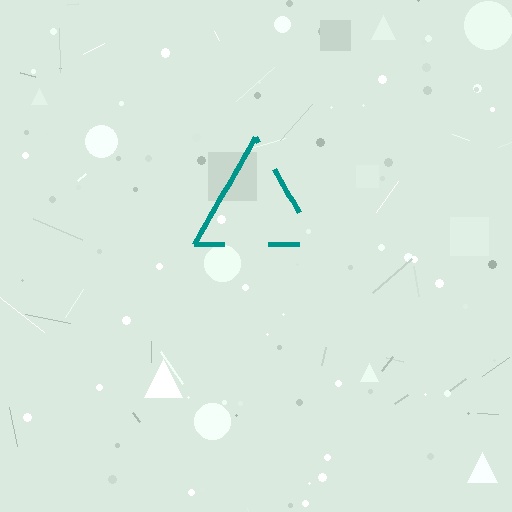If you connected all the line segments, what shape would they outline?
They would outline a triangle.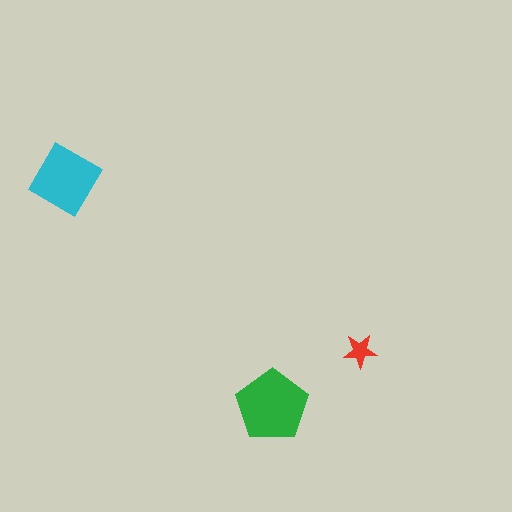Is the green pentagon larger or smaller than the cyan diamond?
Larger.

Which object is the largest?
The green pentagon.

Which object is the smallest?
The red star.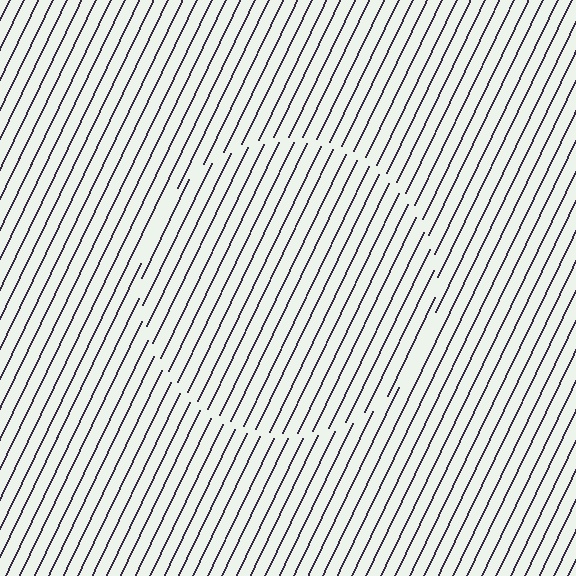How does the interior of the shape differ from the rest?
The interior of the shape contains the same grating, shifted by half a period — the contour is defined by the phase discontinuity where line-ends from the inner and outer gratings abut.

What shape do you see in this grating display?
An illusory circle. The interior of the shape contains the same grating, shifted by half a period — the contour is defined by the phase discontinuity where line-ends from the inner and outer gratings abut.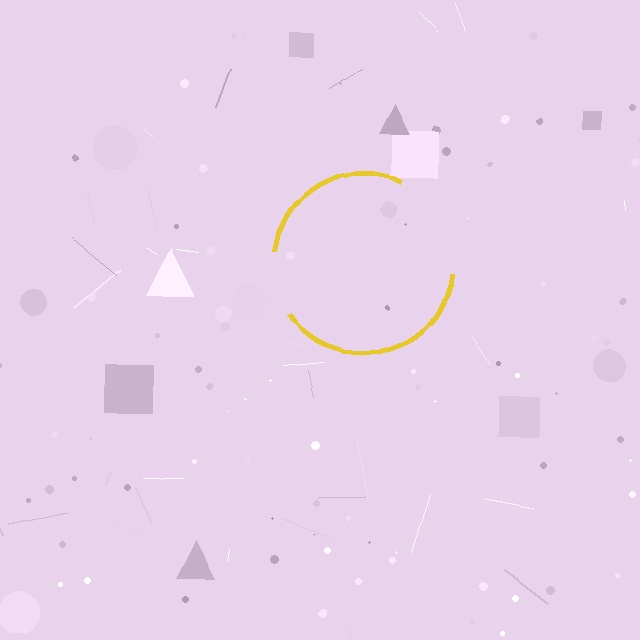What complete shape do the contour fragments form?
The contour fragments form a circle.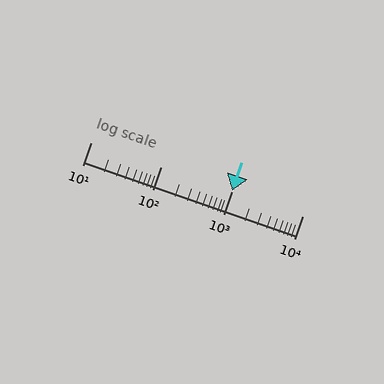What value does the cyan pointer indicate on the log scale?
The pointer indicates approximately 1000.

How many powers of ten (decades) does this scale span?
The scale spans 3 decades, from 10 to 10000.